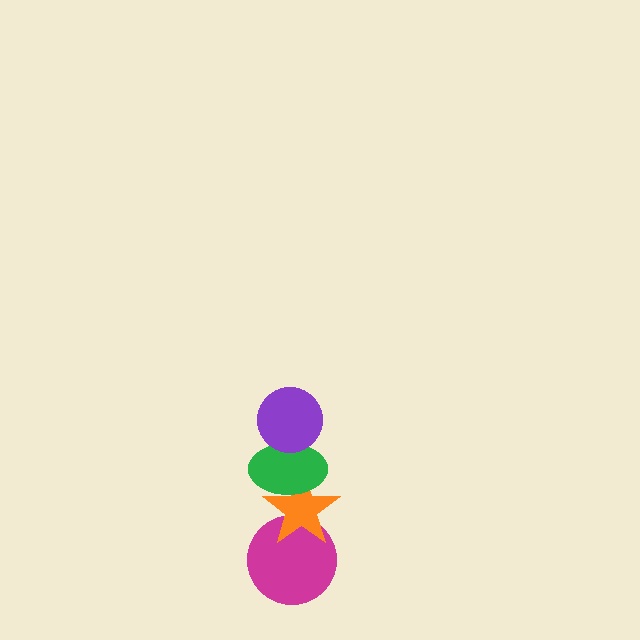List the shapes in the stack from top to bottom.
From top to bottom: the purple circle, the green ellipse, the orange star, the magenta circle.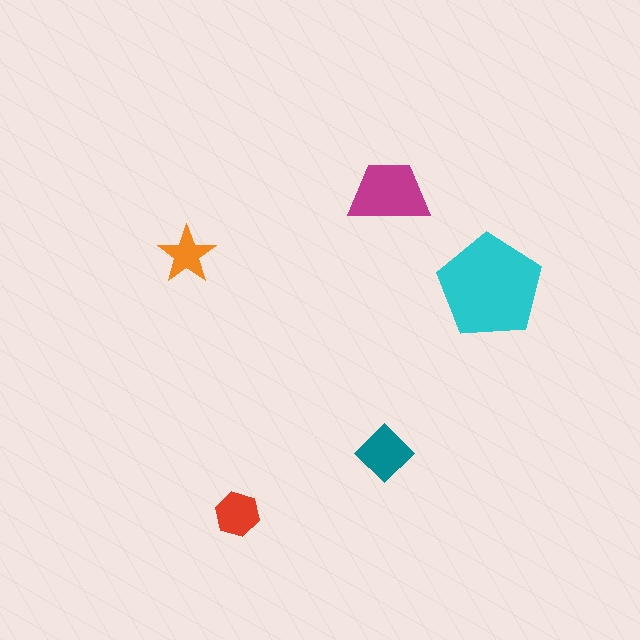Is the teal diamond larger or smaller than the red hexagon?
Larger.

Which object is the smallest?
The orange star.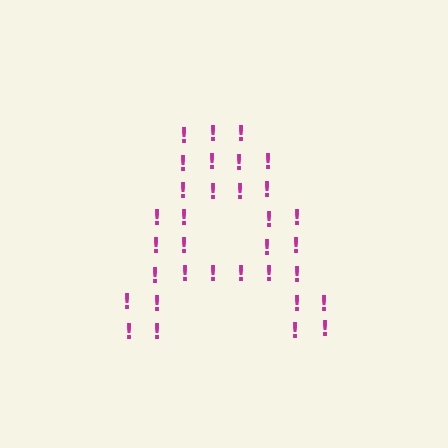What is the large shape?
The large shape is the letter A.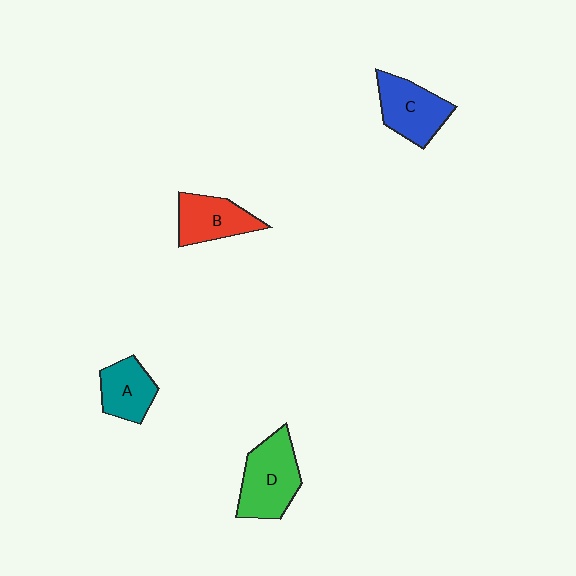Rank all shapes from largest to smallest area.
From largest to smallest: D (green), C (blue), B (red), A (teal).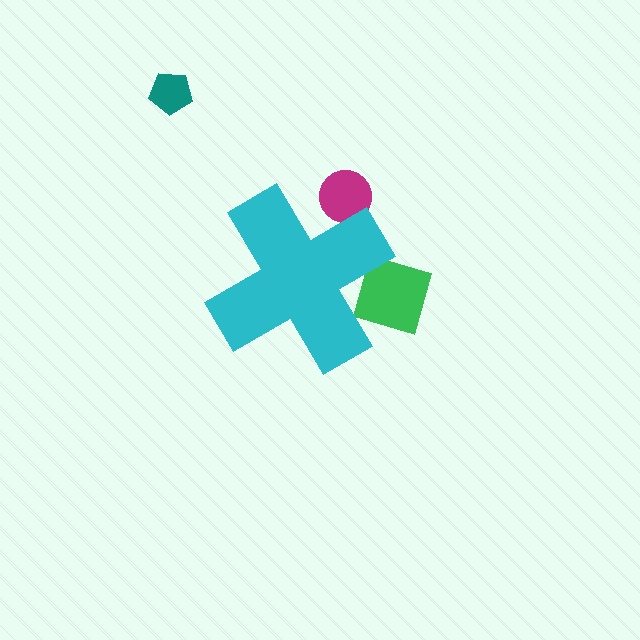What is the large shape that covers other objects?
A cyan cross.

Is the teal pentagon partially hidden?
No, the teal pentagon is fully visible.